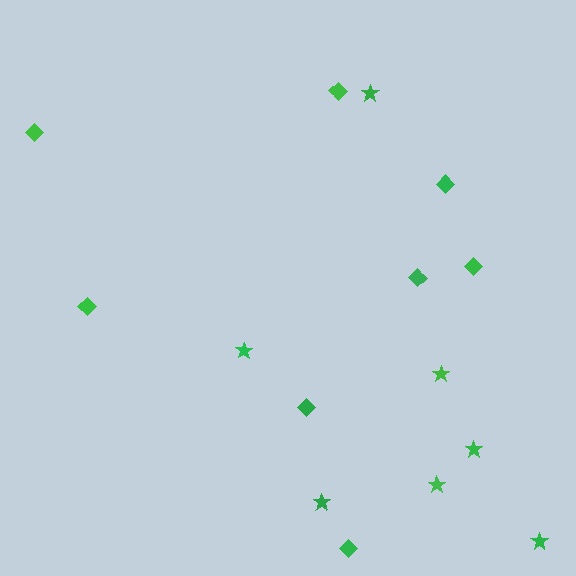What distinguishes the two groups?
There are 2 groups: one group of stars (7) and one group of diamonds (8).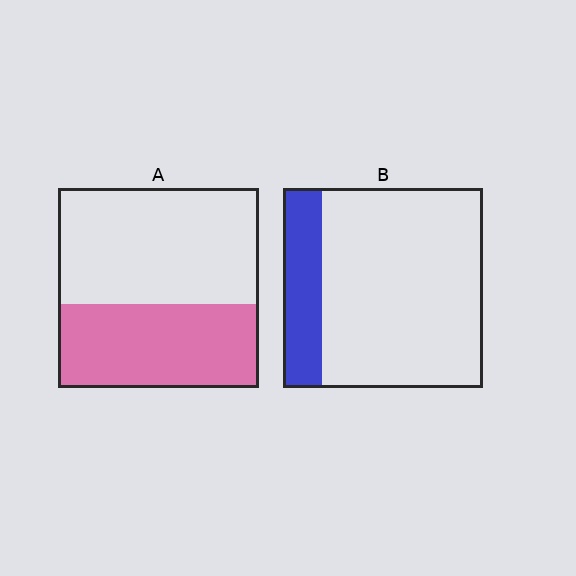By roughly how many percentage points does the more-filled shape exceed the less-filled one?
By roughly 20 percentage points (A over B).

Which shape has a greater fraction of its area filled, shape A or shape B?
Shape A.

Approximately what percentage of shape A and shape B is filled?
A is approximately 40% and B is approximately 20%.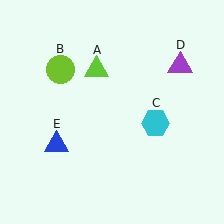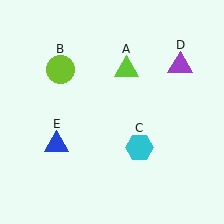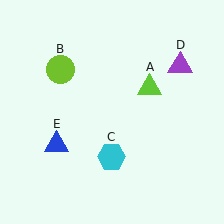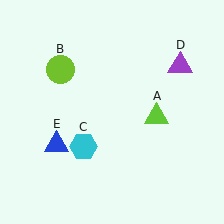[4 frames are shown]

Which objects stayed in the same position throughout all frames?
Lime circle (object B) and purple triangle (object D) and blue triangle (object E) remained stationary.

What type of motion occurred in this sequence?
The lime triangle (object A), cyan hexagon (object C) rotated clockwise around the center of the scene.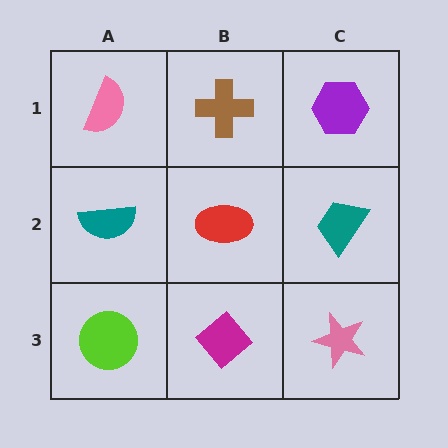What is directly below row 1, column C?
A teal trapezoid.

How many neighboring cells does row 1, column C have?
2.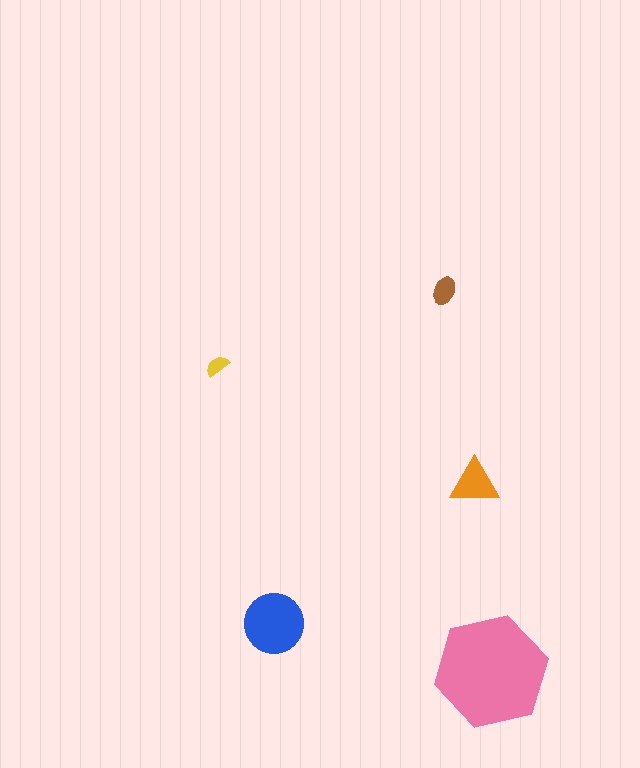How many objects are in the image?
There are 5 objects in the image.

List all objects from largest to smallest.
The pink hexagon, the blue circle, the orange triangle, the brown ellipse, the yellow semicircle.